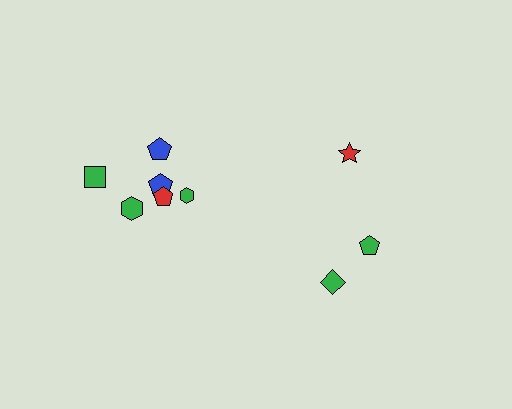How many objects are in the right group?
There are 3 objects.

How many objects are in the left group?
There are 6 objects.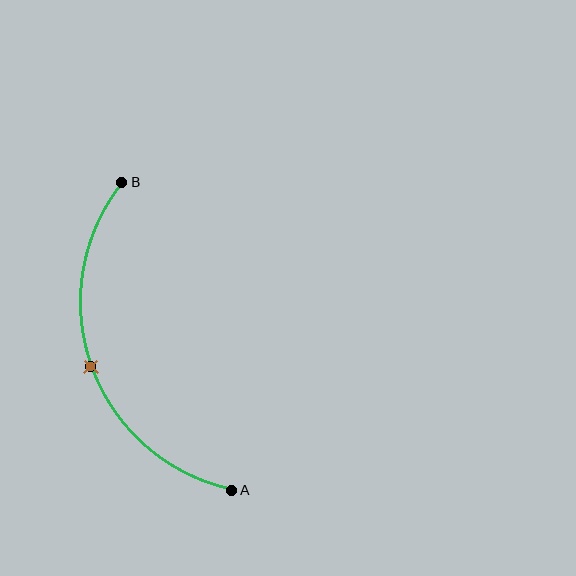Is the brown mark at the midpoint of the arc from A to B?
Yes. The brown mark lies on the arc at equal arc-length from both A and B — it is the arc midpoint.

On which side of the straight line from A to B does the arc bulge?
The arc bulges to the left of the straight line connecting A and B.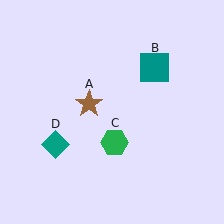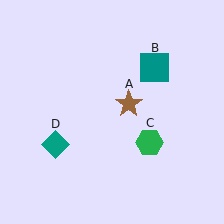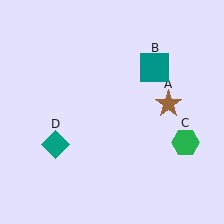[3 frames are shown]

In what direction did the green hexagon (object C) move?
The green hexagon (object C) moved right.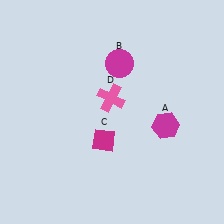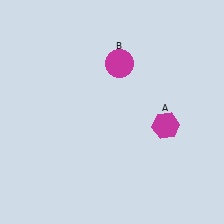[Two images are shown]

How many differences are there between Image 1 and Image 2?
There are 2 differences between the two images.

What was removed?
The magenta diamond (C), the pink cross (D) were removed in Image 2.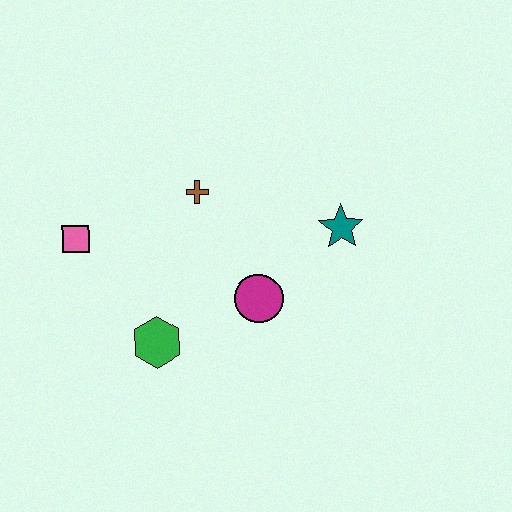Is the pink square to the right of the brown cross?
No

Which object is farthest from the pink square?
The teal star is farthest from the pink square.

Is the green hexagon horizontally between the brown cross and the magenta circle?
No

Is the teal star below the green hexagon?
No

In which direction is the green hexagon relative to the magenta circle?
The green hexagon is to the left of the magenta circle.